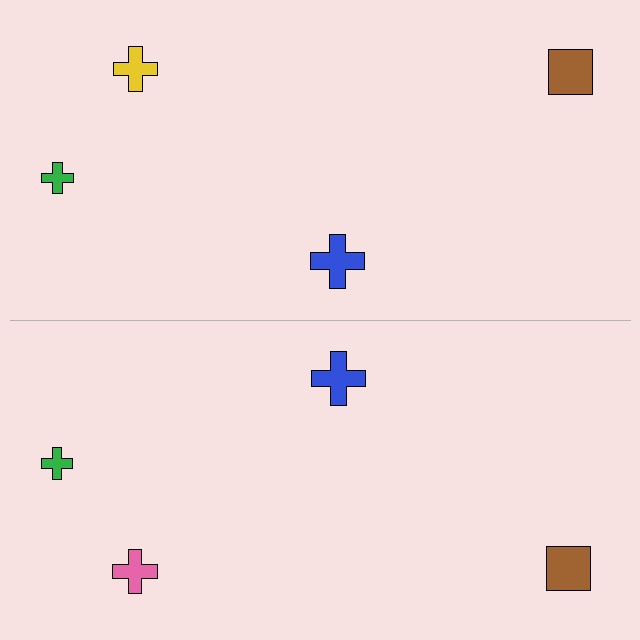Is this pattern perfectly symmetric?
No, the pattern is not perfectly symmetric. The pink cross on the bottom side breaks the symmetry — its mirror counterpart is yellow.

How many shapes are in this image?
There are 8 shapes in this image.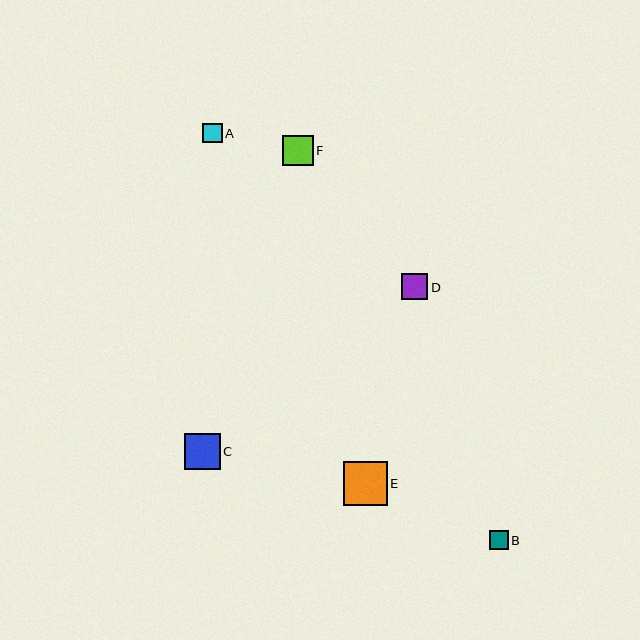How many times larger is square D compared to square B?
Square D is approximately 1.4 times the size of square B.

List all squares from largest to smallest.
From largest to smallest: E, C, F, D, A, B.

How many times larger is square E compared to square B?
Square E is approximately 2.3 times the size of square B.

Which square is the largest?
Square E is the largest with a size of approximately 44 pixels.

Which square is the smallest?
Square B is the smallest with a size of approximately 19 pixels.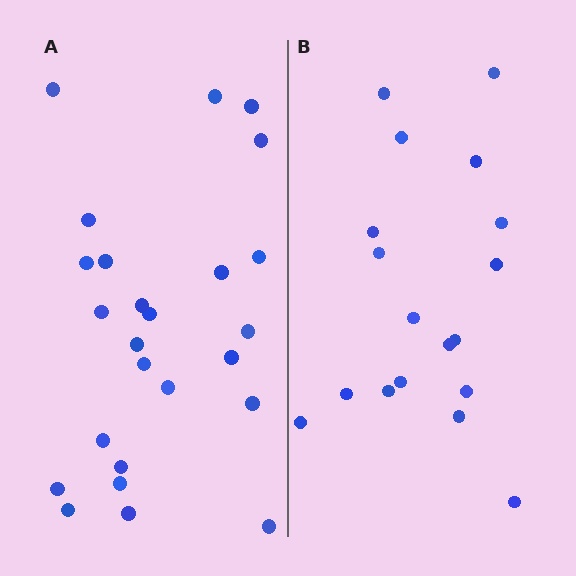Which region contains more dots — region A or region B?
Region A (the left region) has more dots.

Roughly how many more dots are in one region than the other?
Region A has roughly 8 or so more dots than region B.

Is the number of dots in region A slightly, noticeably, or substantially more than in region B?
Region A has noticeably more, but not dramatically so. The ratio is roughly 1.4 to 1.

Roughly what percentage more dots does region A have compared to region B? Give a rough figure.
About 40% more.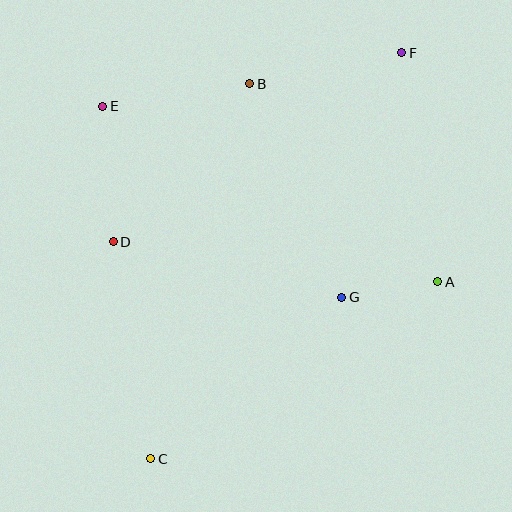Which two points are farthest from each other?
Points C and F are farthest from each other.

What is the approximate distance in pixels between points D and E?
The distance between D and E is approximately 136 pixels.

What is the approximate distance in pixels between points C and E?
The distance between C and E is approximately 356 pixels.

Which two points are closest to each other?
Points A and G are closest to each other.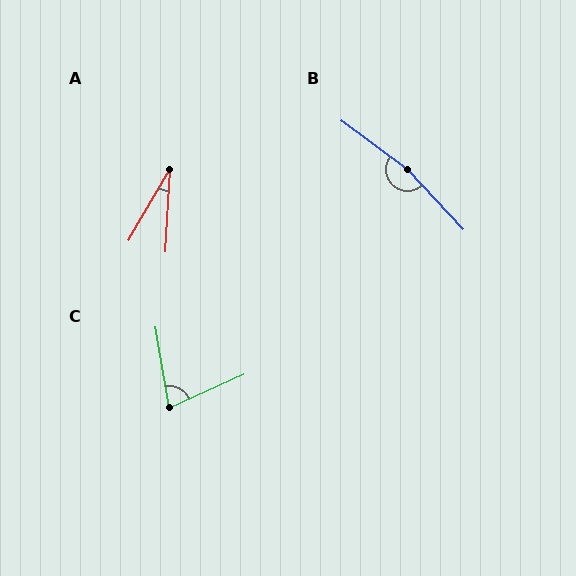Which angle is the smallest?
A, at approximately 27 degrees.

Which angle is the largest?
B, at approximately 169 degrees.